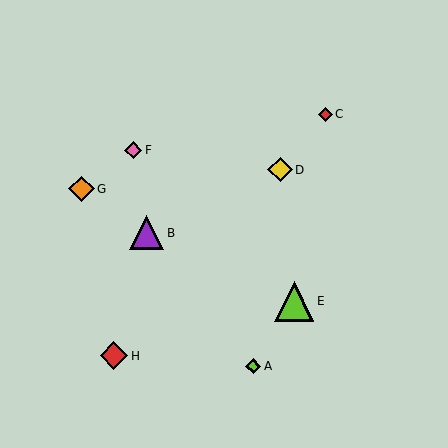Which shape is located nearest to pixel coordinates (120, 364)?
The red diamond (labeled H) at (114, 356) is nearest to that location.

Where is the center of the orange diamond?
The center of the orange diamond is at (81, 189).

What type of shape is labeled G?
Shape G is an orange diamond.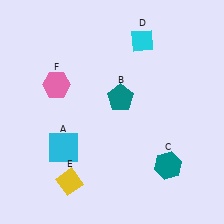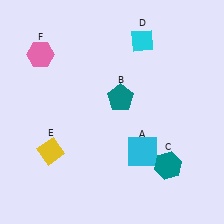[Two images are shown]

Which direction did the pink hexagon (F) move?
The pink hexagon (F) moved up.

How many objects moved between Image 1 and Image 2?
3 objects moved between the two images.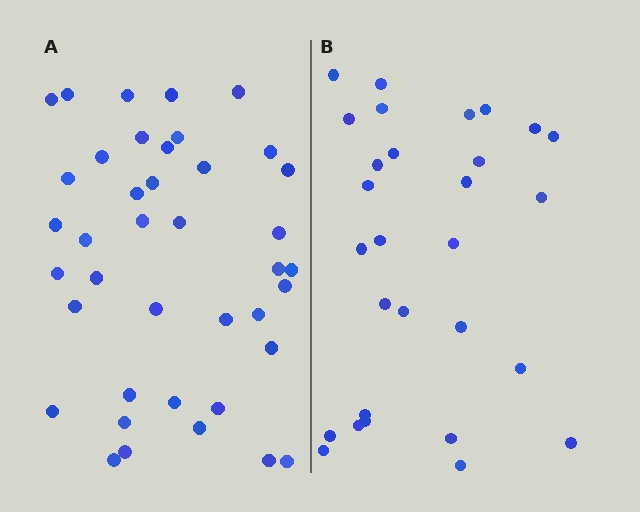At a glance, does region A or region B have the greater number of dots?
Region A (the left region) has more dots.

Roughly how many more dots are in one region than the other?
Region A has roughly 12 or so more dots than region B.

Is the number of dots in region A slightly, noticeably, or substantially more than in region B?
Region A has noticeably more, but not dramatically so. The ratio is roughly 1.4 to 1.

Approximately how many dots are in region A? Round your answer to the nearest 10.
About 40 dots.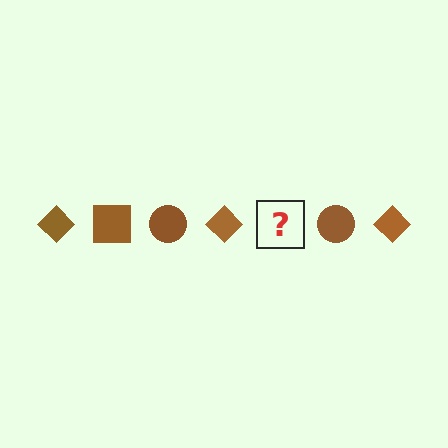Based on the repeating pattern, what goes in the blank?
The blank should be a brown square.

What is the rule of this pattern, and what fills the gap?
The rule is that the pattern cycles through diamond, square, circle shapes in brown. The gap should be filled with a brown square.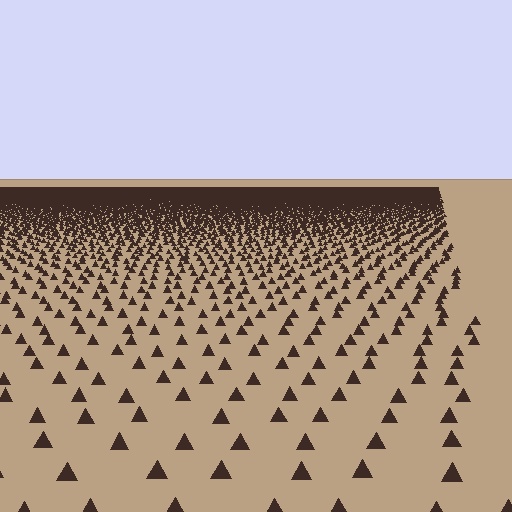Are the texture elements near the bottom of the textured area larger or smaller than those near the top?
Larger. Near the bottom, elements are closer to the viewer and appear at a bigger on-screen size.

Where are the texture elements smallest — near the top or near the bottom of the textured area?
Near the top.